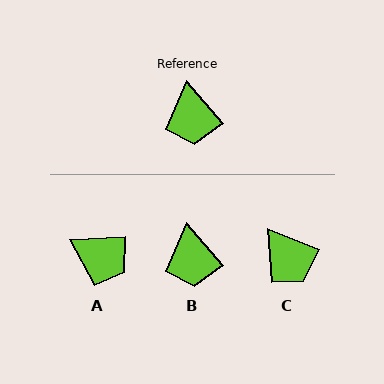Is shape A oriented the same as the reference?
No, it is off by about 52 degrees.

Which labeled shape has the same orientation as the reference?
B.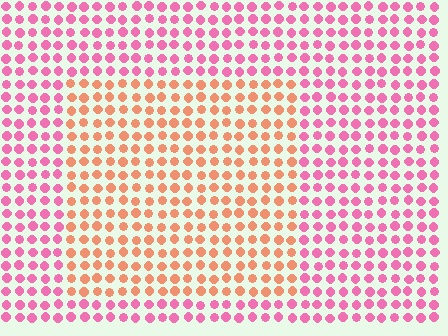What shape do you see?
I see a rectangle.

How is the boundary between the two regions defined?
The boundary is defined purely by a slight shift in hue (about 46 degrees). Spacing, size, and orientation are identical on both sides.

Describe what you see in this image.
The image is filled with small pink elements in a uniform arrangement. A rectangle-shaped region is visible where the elements are tinted to a slightly different hue, forming a subtle color boundary.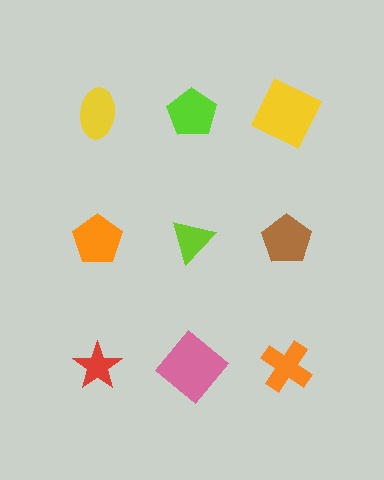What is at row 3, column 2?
A pink diamond.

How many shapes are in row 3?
3 shapes.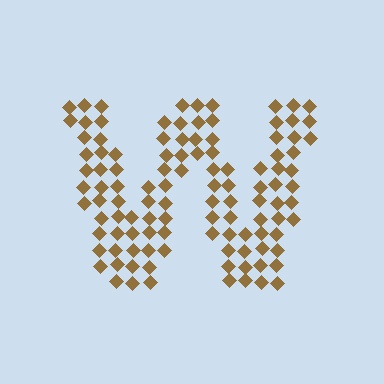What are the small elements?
The small elements are diamonds.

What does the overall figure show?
The overall figure shows the letter W.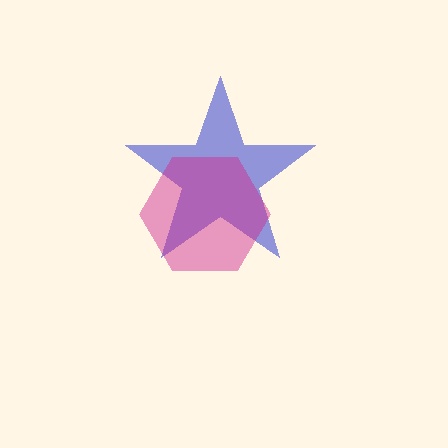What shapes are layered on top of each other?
The layered shapes are: a blue star, a magenta hexagon.